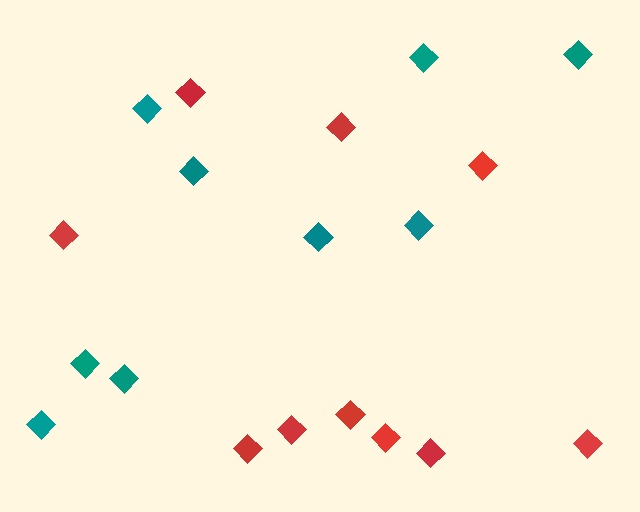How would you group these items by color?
There are 2 groups: one group of teal diamonds (9) and one group of red diamonds (10).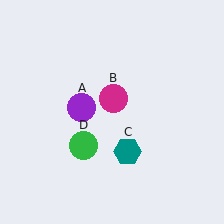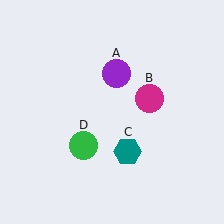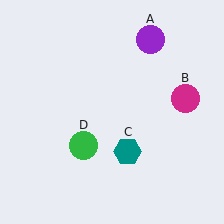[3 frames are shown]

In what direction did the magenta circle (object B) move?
The magenta circle (object B) moved right.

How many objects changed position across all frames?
2 objects changed position: purple circle (object A), magenta circle (object B).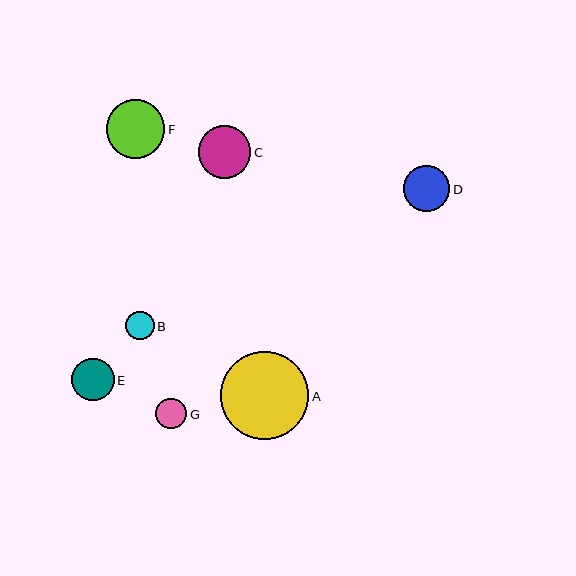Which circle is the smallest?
Circle B is the smallest with a size of approximately 28 pixels.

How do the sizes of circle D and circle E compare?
Circle D and circle E are approximately the same size.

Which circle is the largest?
Circle A is the largest with a size of approximately 88 pixels.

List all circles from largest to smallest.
From largest to smallest: A, F, C, D, E, G, B.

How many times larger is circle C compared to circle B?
Circle C is approximately 1.8 times the size of circle B.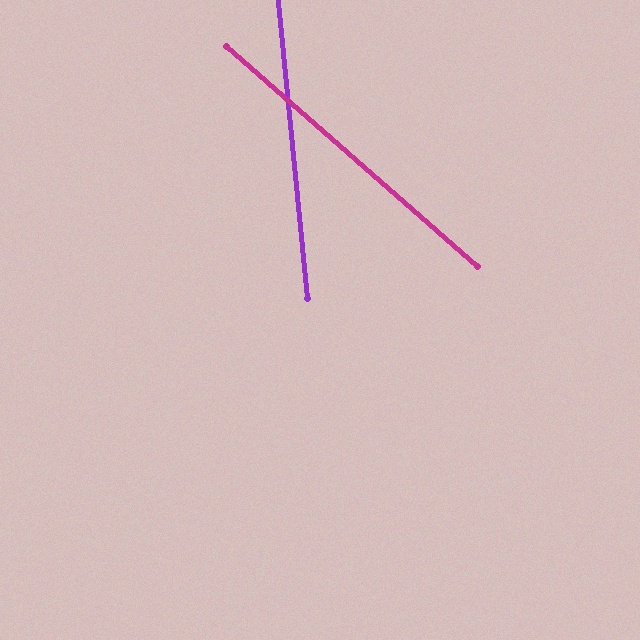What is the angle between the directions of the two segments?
Approximately 43 degrees.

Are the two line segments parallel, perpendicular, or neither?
Neither parallel nor perpendicular — they differ by about 43°.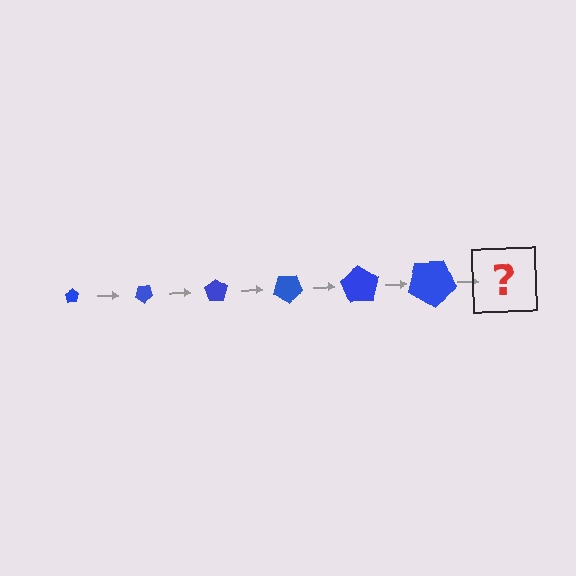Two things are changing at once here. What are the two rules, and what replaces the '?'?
The two rules are that the pentagon grows larger each step and it rotates 35 degrees each step. The '?' should be a pentagon, larger than the previous one and rotated 210 degrees from the start.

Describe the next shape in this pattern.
It should be a pentagon, larger than the previous one and rotated 210 degrees from the start.